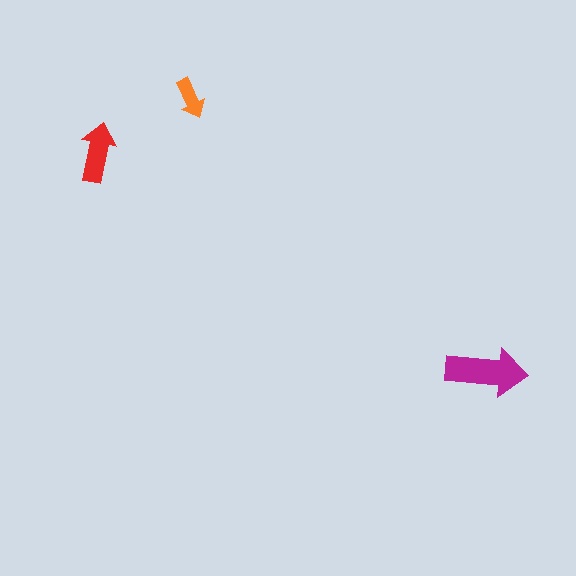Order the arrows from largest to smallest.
the magenta one, the red one, the orange one.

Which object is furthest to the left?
The red arrow is leftmost.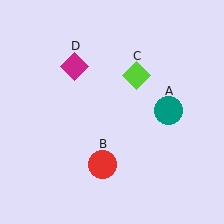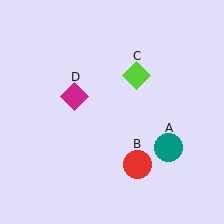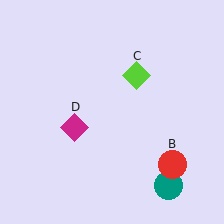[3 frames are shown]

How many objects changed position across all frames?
3 objects changed position: teal circle (object A), red circle (object B), magenta diamond (object D).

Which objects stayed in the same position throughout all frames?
Lime diamond (object C) remained stationary.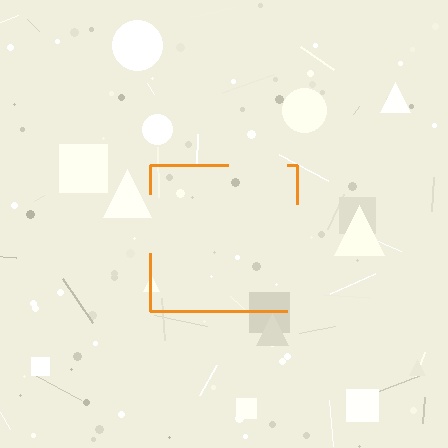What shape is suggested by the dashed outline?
The dashed outline suggests a square.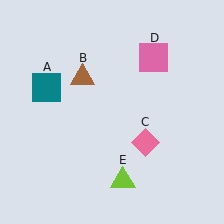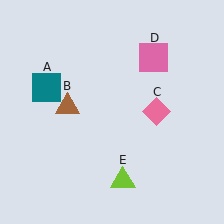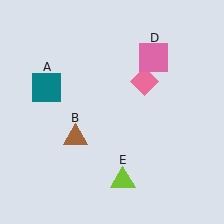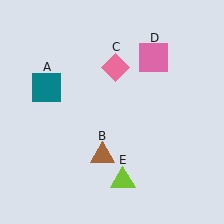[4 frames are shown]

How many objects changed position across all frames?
2 objects changed position: brown triangle (object B), pink diamond (object C).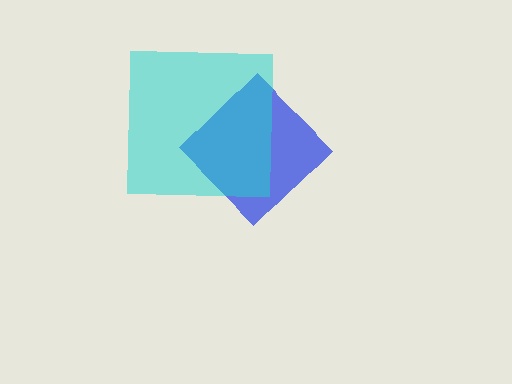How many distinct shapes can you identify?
There are 2 distinct shapes: a blue diamond, a cyan square.